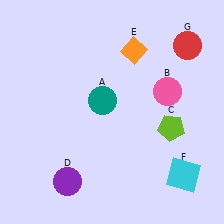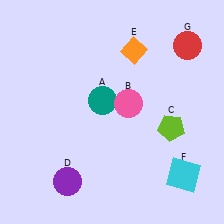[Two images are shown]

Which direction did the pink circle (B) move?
The pink circle (B) moved left.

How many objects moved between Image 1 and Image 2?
1 object moved between the two images.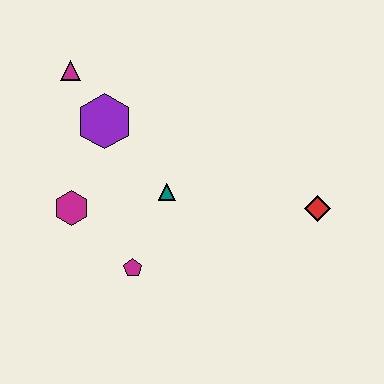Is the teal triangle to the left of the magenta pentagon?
No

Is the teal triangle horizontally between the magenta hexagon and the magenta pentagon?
No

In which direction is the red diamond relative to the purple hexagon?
The red diamond is to the right of the purple hexagon.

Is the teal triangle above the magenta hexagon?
Yes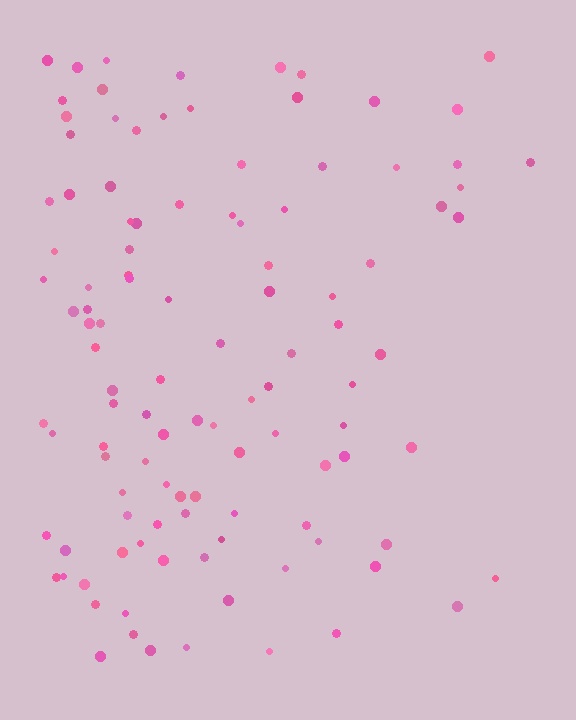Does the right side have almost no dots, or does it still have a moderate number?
Still a moderate number, just noticeably fewer than the left.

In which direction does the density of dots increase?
From right to left, with the left side densest.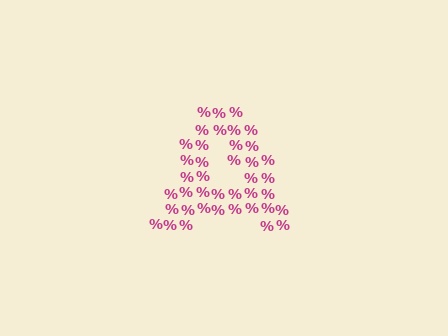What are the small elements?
The small elements are percent signs.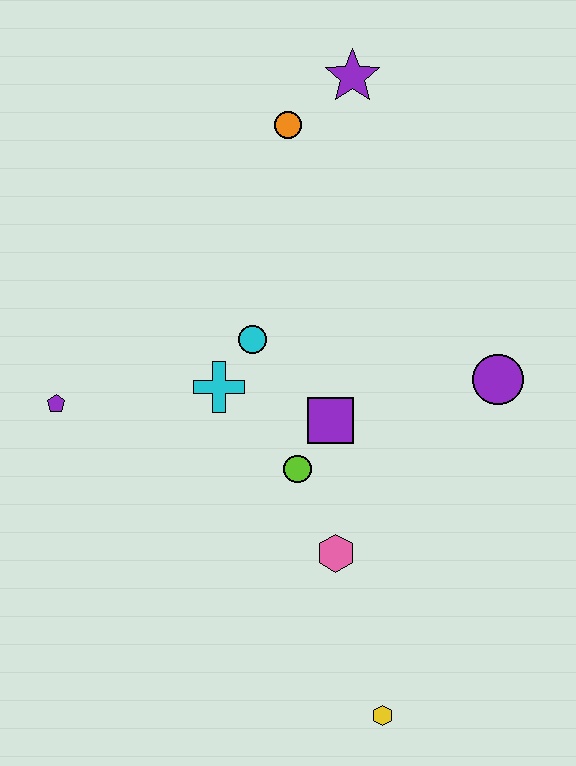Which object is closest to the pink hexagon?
The lime circle is closest to the pink hexagon.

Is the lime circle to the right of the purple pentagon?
Yes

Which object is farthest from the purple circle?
The purple pentagon is farthest from the purple circle.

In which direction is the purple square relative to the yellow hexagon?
The purple square is above the yellow hexagon.